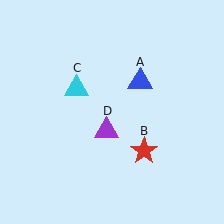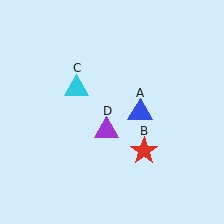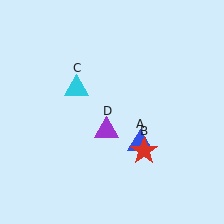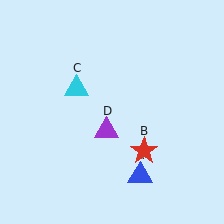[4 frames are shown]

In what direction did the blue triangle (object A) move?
The blue triangle (object A) moved down.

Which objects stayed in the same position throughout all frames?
Red star (object B) and cyan triangle (object C) and purple triangle (object D) remained stationary.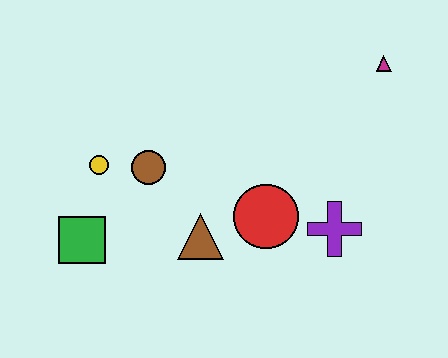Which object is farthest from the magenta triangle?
The green square is farthest from the magenta triangle.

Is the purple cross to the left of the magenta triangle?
Yes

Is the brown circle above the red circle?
Yes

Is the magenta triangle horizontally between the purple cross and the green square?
No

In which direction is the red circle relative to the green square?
The red circle is to the right of the green square.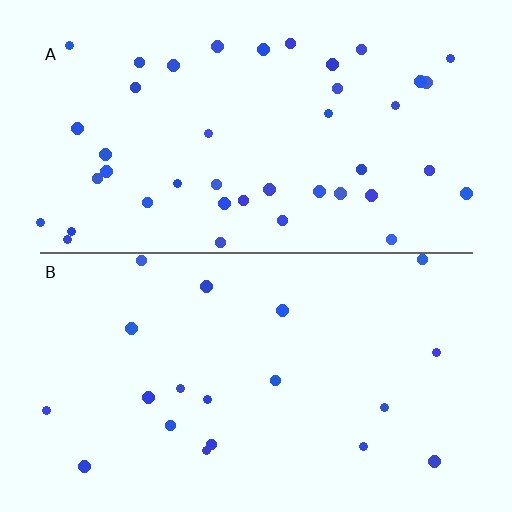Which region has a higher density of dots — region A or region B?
A (the top).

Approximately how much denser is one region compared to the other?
Approximately 2.2× — region A over region B.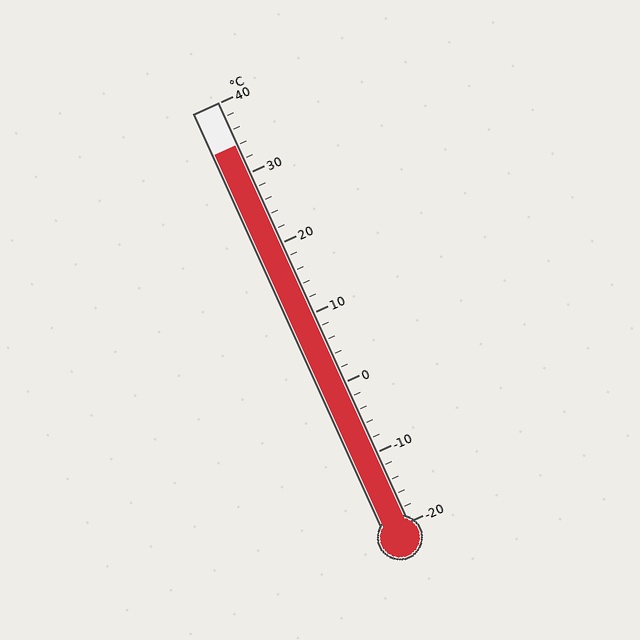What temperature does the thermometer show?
The thermometer shows approximately 34°C.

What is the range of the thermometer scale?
The thermometer scale ranges from -20°C to 40°C.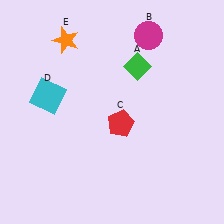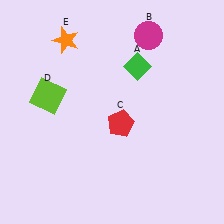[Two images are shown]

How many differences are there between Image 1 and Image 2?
There is 1 difference between the two images.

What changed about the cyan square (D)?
In Image 1, D is cyan. In Image 2, it changed to lime.